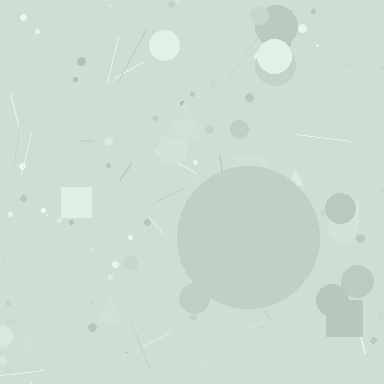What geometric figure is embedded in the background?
A circle is embedded in the background.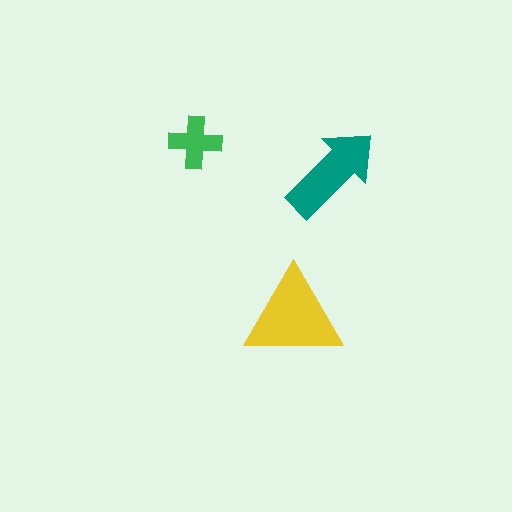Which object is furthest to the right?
The teal arrow is rightmost.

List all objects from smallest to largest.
The green cross, the teal arrow, the yellow triangle.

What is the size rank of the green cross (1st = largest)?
3rd.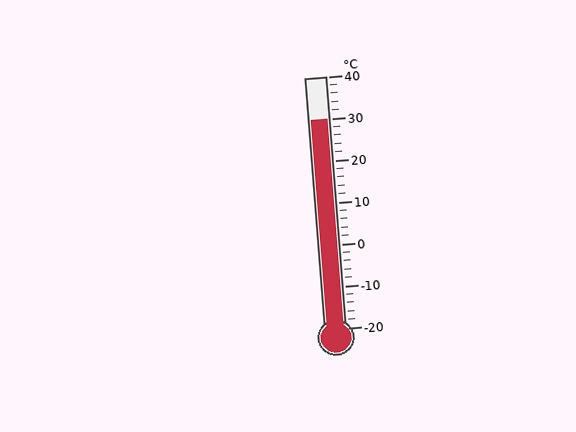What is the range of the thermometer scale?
The thermometer scale ranges from -20°C to 40°C.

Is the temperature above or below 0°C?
The temperature is above 0°C.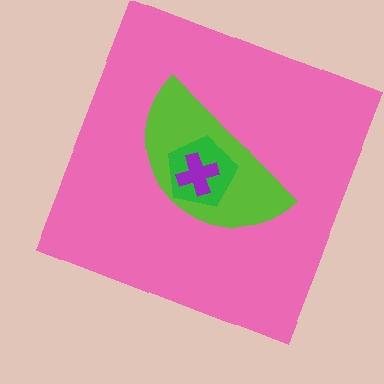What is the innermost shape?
The purple cross.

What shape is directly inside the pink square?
The lime semicircle.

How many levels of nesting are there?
4.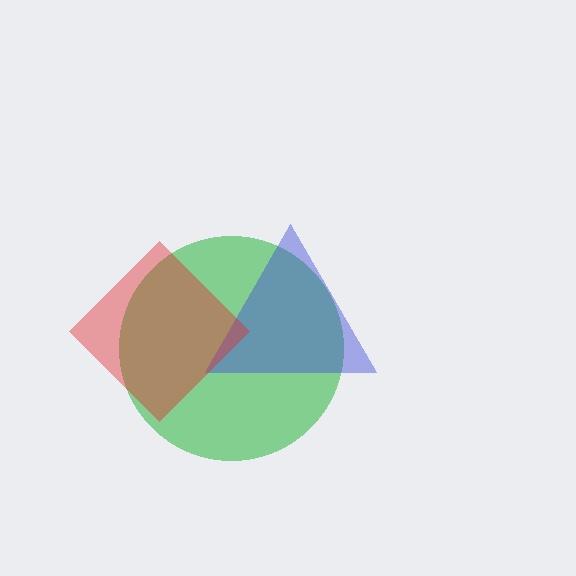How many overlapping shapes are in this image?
There are 3 overlapping shapes in the image.